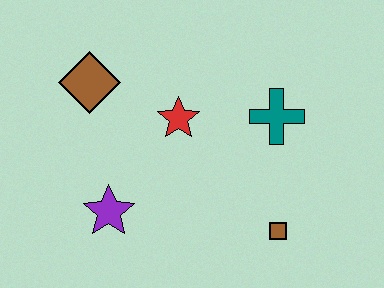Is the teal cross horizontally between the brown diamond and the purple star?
No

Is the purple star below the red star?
Yes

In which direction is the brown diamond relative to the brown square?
The brown diamond is to the left of the brown square.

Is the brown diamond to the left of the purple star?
Yes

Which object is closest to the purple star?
The red star is closest to the purple star.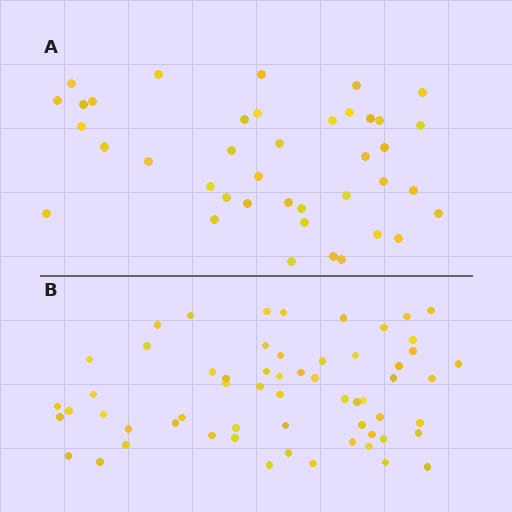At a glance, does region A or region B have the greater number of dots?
Region B (the bottom region) has more dots.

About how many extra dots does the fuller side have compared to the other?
Region B has approximately 20 more dots than region A.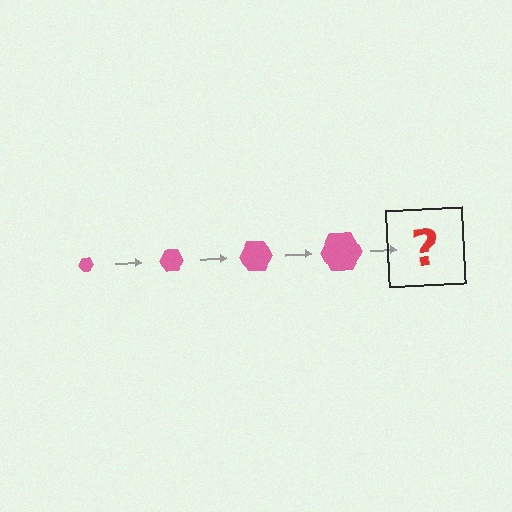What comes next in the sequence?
The next element should be a pink hexagon, larger than the previous one.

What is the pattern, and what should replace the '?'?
The pattern is that the hexagon gets progressively larger each step. The '?' should be a pink hexagon, larger than the previous one.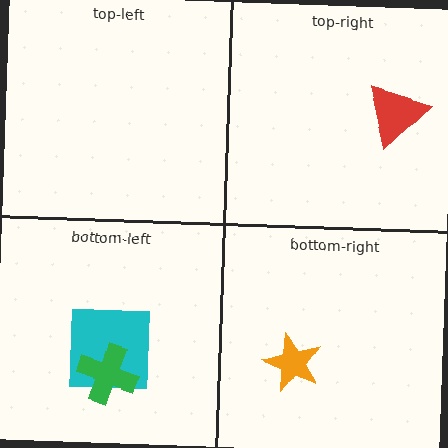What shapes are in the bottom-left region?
The cyan square, the green cross.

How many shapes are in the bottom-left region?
2.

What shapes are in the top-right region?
The red triangle.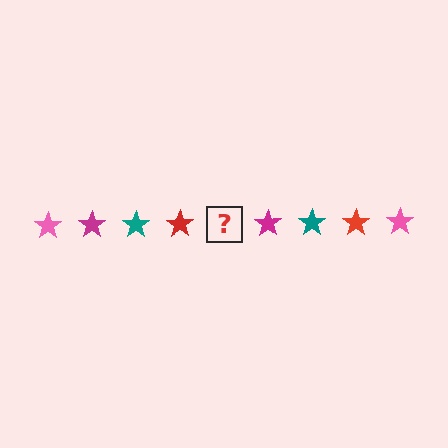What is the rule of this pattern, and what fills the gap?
The rule is that the pattern cycles through pink, magenta, teal, red stars. The gap should be filled with a pink star.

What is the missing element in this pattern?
The missing element is a pink star.